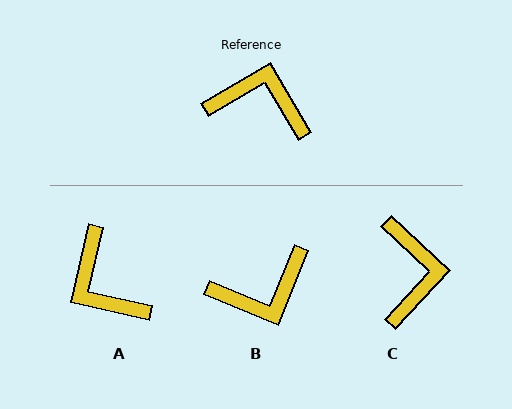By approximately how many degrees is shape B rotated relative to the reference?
Approximately 142 degrees clockwise.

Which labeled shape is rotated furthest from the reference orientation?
B, about 142 degrees away.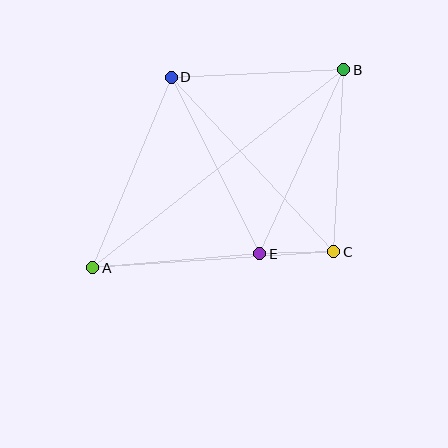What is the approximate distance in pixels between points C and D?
The distance between C and D is approximately 238 pixels.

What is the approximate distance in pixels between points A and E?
The distance between A and E is approximately 167 pixels.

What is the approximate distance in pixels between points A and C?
The distance between A and C is approximately 242 pixels.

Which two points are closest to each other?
Points C and E are closest to each other.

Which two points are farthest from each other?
Points A and B are farthest from each other.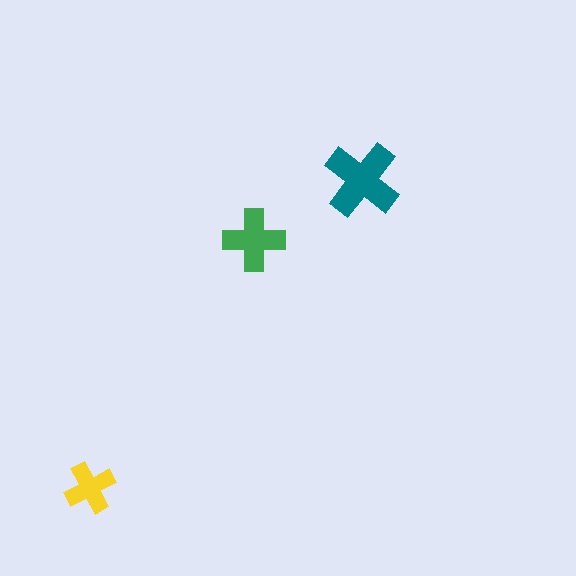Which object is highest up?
The teal cross is topmost.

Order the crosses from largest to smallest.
the teal one, the green one, the yellow one.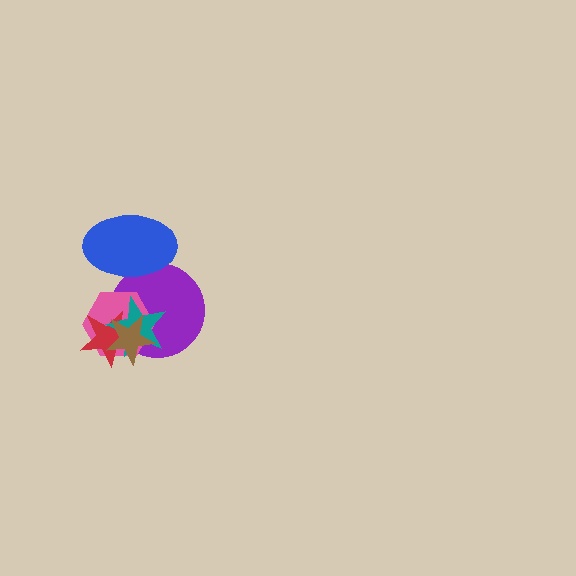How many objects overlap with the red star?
4 objects overlap with the red star.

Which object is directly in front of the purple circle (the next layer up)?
The pink hexagon is directly in front of the purple circle.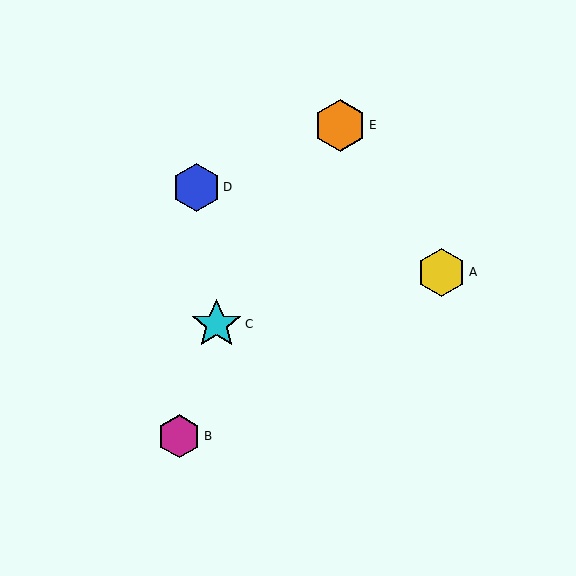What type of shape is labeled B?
Shape B is a magenta hexagon.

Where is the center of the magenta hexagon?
The center of the magenta hexagon is at (179, 436).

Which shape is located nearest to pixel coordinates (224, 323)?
The cyan star (labeled C) at (217, 324) is nearest to that location.